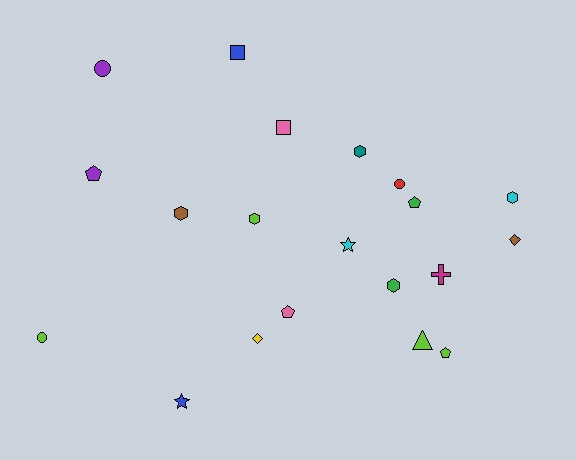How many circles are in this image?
There are 3 circles.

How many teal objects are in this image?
There is 1 teal object.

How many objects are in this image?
There are 20 objects.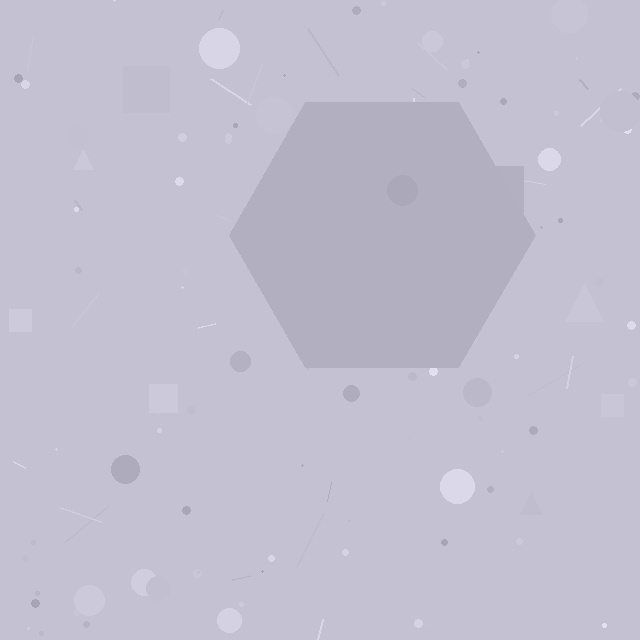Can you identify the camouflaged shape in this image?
The camouflaged shape is a hexagon.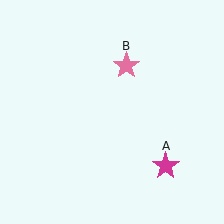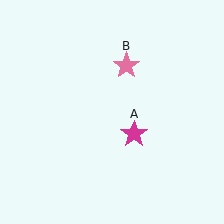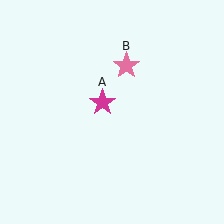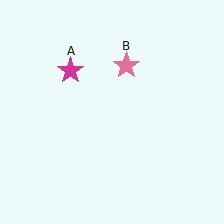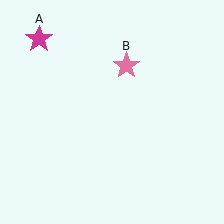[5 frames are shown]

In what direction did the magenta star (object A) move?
The magenta star (object A) moved up and to the left.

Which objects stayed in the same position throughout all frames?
Pink star (object B) remained stationary.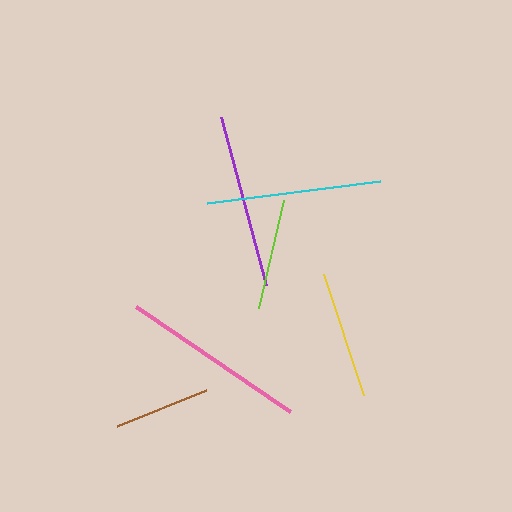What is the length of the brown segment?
The brown segment is approximately 96 pixels long.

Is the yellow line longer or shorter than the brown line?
The yellow line is longer than the brown line.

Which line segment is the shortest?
The brown line is the shortest at approximately 96 pixels.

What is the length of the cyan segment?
The cyan segment is approximately 174 pixels long.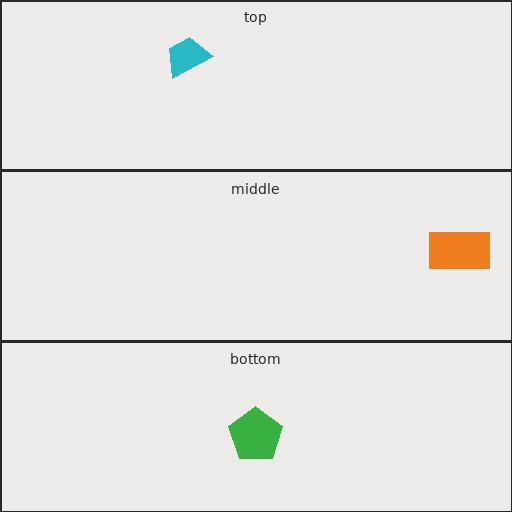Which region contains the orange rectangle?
The middle region.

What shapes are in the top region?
The cyan trapezoid.